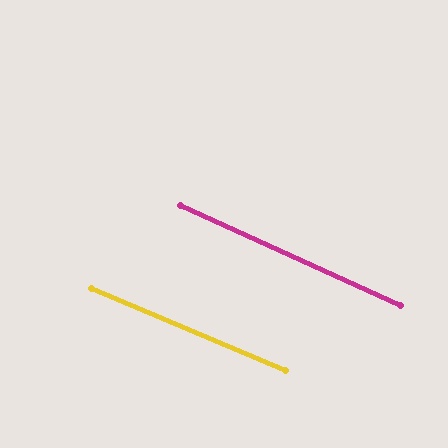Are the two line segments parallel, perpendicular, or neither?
Parallel — their directions differ by only 1.5°.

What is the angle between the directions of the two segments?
Approximately 2 degrees.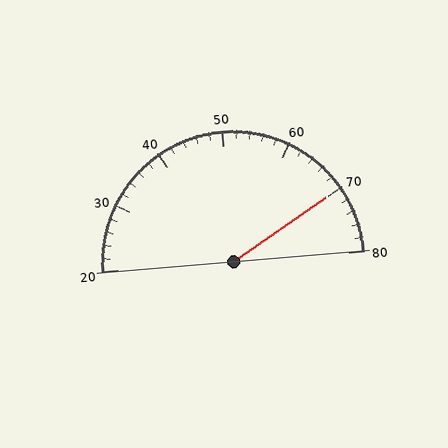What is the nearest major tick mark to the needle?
The nearest major tick mark is 70.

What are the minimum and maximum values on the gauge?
The gauge ranges from 20 to 80.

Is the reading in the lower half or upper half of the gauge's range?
The reading is in the upper half of the range (20 to 80).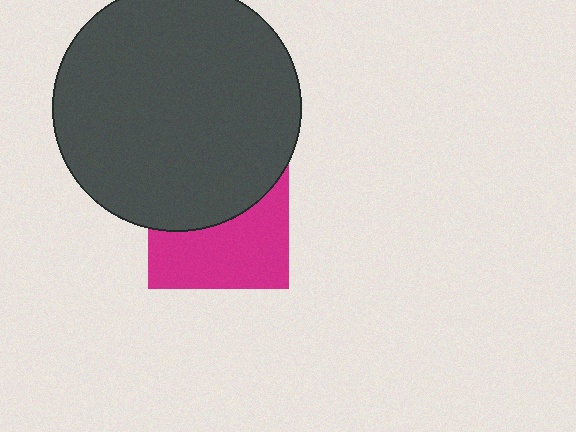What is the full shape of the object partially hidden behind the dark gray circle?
The partially hidden object is a magenta square.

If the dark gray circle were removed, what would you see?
You would see the complete magenta square.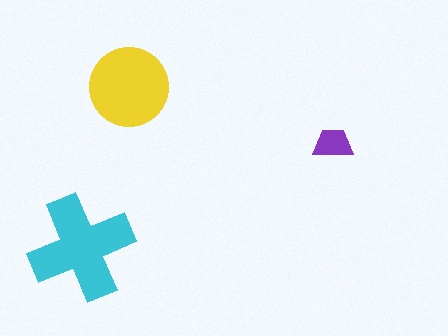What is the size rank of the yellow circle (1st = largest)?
2nd.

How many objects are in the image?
There are 3 objects in the image.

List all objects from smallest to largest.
The purple trapezoid, the yellow circle, the cyan cross.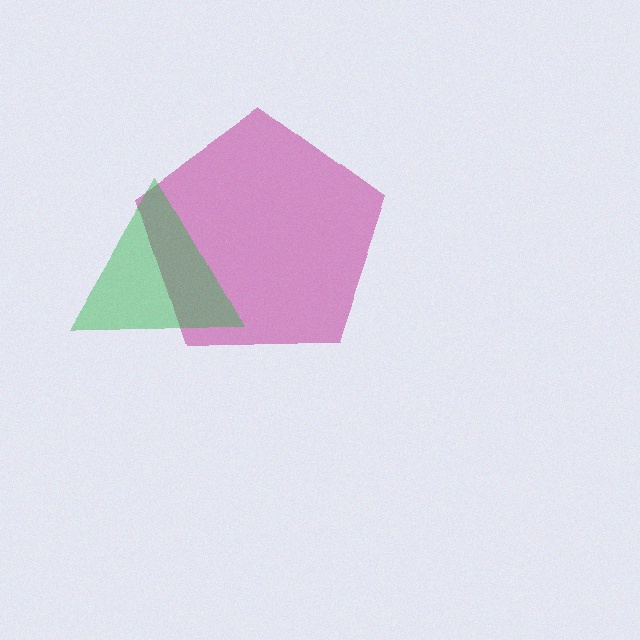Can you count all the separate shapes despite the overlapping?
Yes, there are 2 separate shapes.